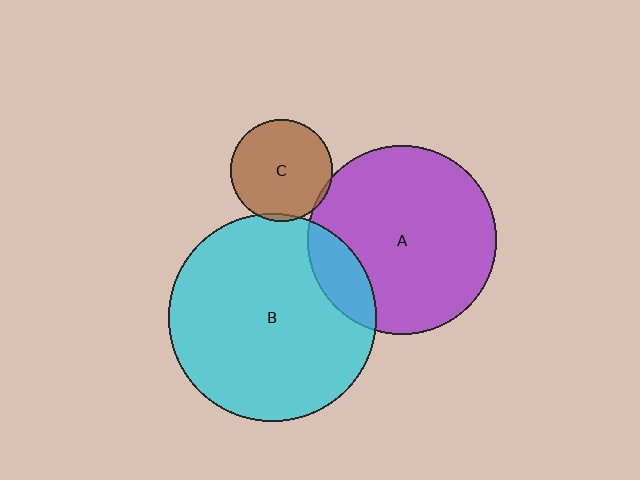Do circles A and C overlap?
Yes.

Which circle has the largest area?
Circle B (cyan).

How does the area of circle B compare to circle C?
Approximately 4.1 times.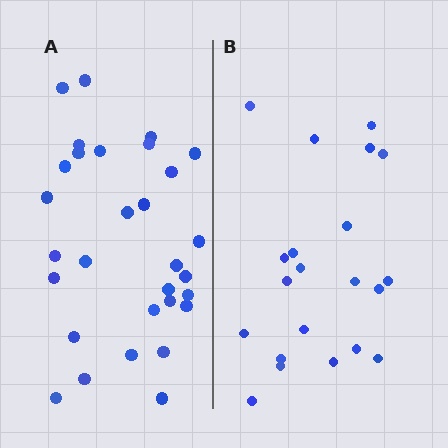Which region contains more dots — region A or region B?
Region A (the left region) has more dots.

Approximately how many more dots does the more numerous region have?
Region A has roughly 8 or so more dots than region B.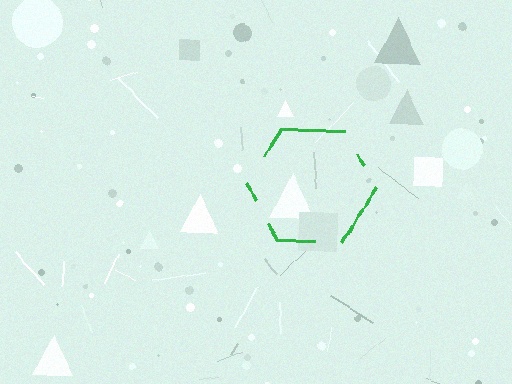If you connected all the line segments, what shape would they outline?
They would outline a hexagon.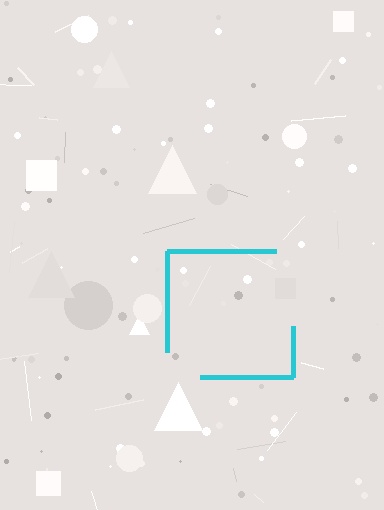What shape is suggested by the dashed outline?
The dashed outline suggests a square.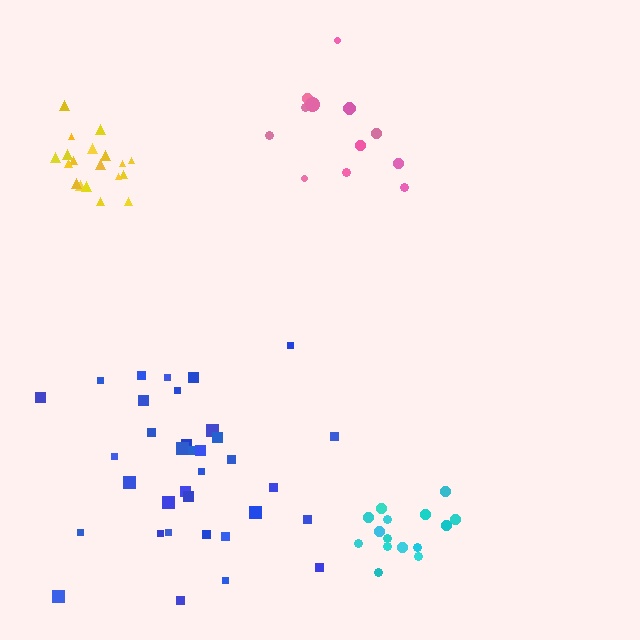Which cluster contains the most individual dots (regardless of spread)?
Blue (35).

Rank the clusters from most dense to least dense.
yellow, cyan, pink, blue.